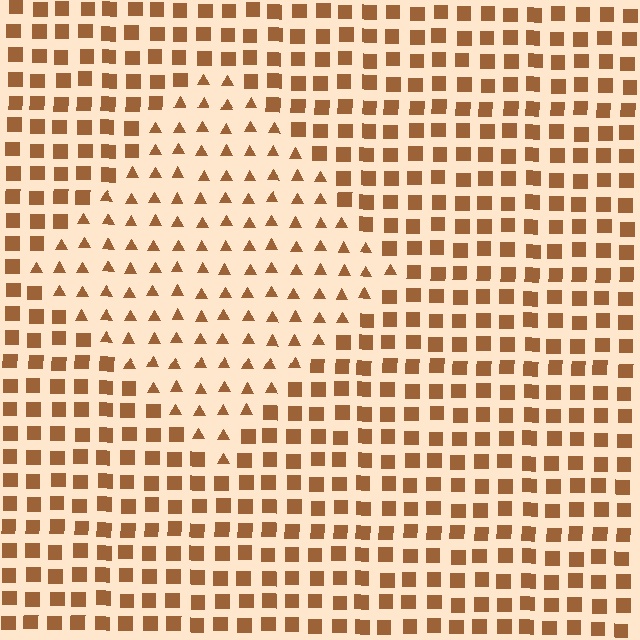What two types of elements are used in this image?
The image uses triangles inside the diamond region and squares outside it.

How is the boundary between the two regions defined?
The boundary is defined by a change in element shape: triangles inside vs. squares outside. All elements share the same color and spacing.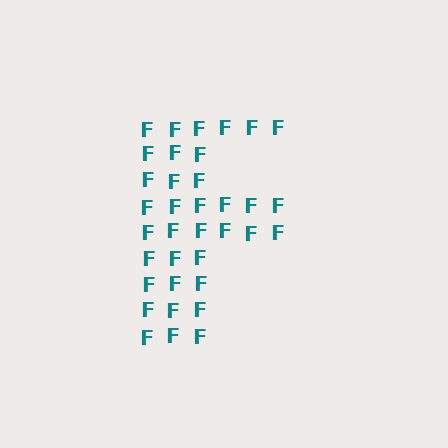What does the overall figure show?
The overall figure shows the letter F.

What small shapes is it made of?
It is made of small letter F's.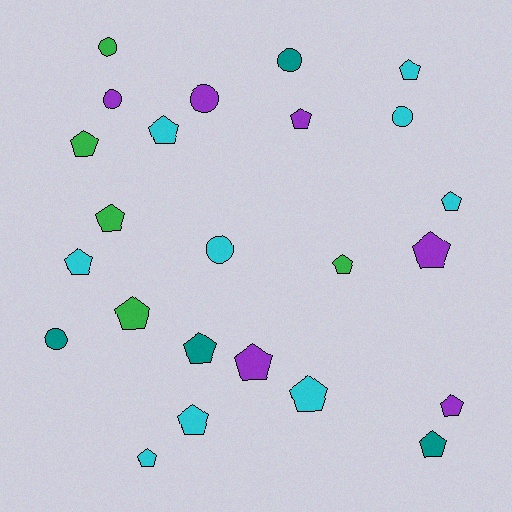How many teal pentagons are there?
There are 2 teal pentagons.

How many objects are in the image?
There are 24 objects.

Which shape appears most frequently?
Pentagon, with 17 objects.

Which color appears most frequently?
Cyan, with 9 objects.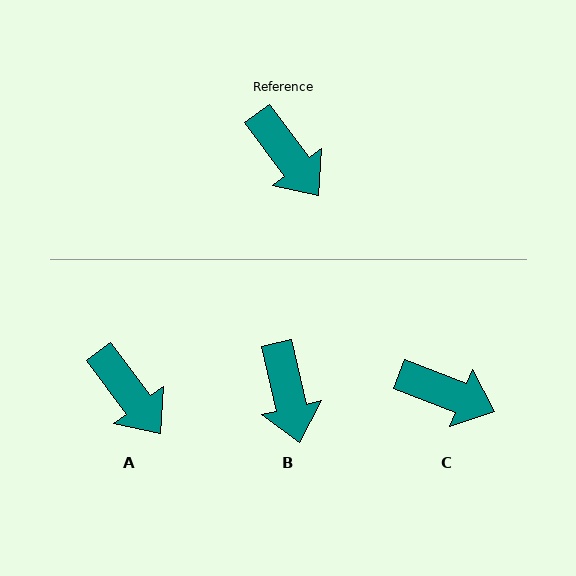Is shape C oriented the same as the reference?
No, it is off by about 32 degrees.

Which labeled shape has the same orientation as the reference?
A.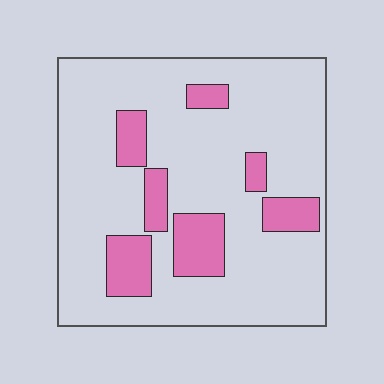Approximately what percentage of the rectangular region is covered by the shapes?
Approximately 20%.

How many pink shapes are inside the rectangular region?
7.